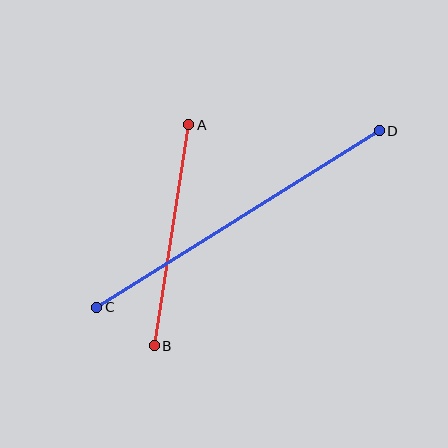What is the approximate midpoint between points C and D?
The midpoint is at approximately (238, 219) pixels.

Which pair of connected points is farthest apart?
Points C and D are farthest apart.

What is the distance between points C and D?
The distance is approximately 333 pixels.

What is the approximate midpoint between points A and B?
The midpoint is at approximately (172, 235) pixels.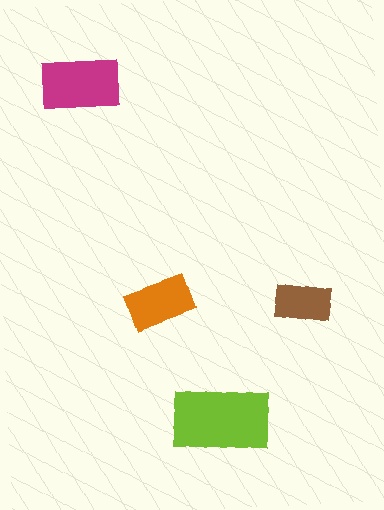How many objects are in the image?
There are 4 objects in the image.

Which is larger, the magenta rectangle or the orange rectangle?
The magenta one.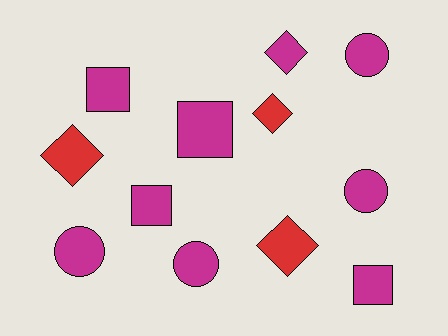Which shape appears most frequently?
Square, with 4 objects.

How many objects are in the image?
There are 12 objects.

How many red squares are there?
There are no red squares.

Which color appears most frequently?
Magenta, with 9 objects.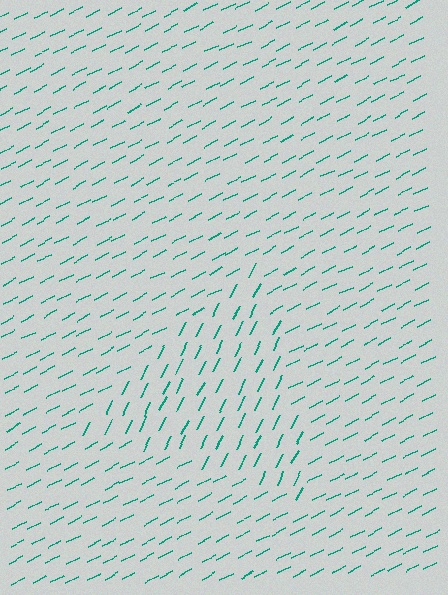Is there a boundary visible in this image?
Yes, there is a texture boundary formed by a change in line orientation.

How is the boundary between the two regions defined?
The boundary is defined purely by a change in line orientation (approximately 36 degrees difference). All lines are the same color and thickness.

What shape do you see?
I see a triangle.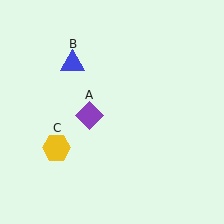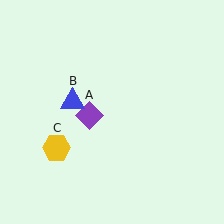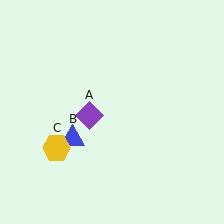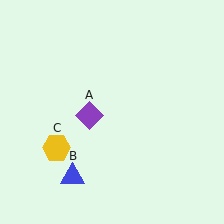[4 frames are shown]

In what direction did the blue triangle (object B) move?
The blue triangle (object B) moved down.